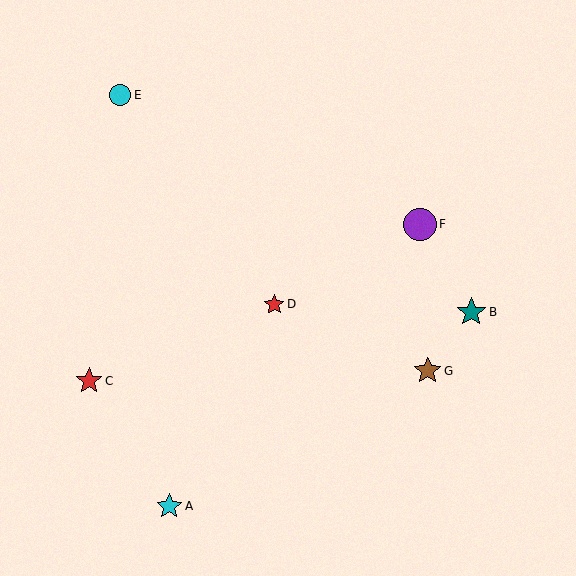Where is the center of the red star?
The center of the red star is at (274, 305).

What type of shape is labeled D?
Shape D is a red star.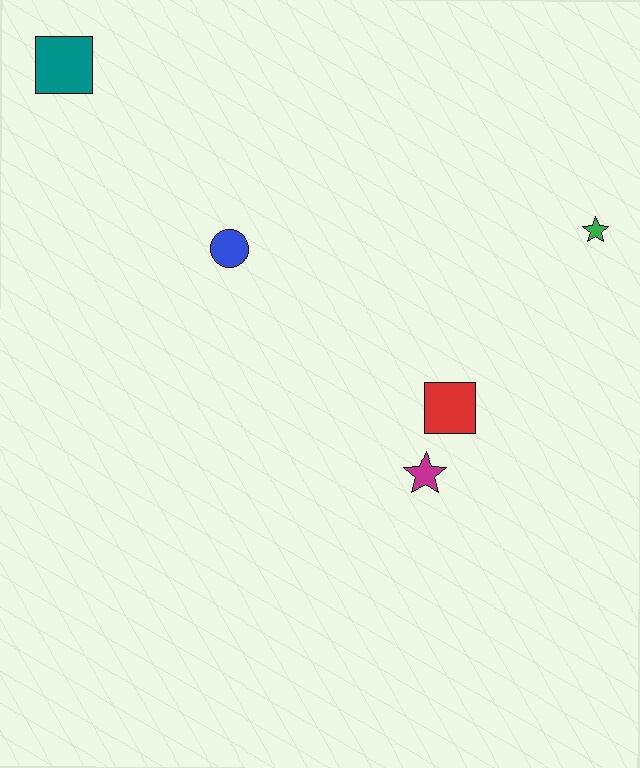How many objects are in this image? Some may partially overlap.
There are 5 objects.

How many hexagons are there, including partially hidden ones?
There are no hexagons.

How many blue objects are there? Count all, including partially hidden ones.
There is 1 blue object.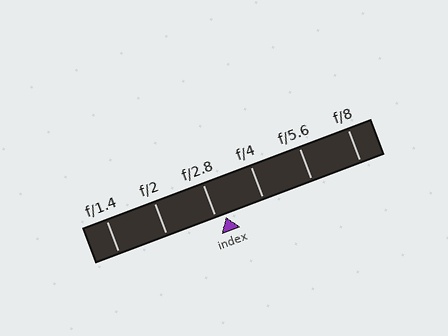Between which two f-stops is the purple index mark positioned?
The index mark is between f/2.8 and f/4.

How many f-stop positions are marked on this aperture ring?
There are 6 f-stop positions marked.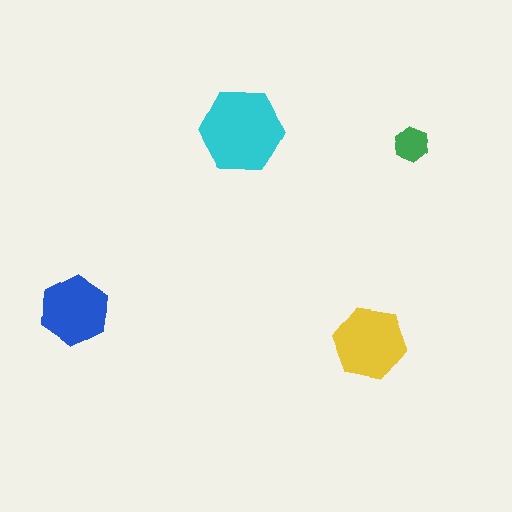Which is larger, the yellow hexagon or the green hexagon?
The yellow one.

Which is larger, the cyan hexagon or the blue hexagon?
The cyan one.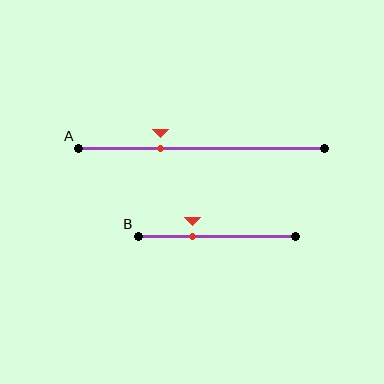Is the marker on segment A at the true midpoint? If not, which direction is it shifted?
No, the marker on segment A is shifted to the left by about 17% of the segment length.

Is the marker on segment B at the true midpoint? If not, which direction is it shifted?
No, the marker on segment B is shifted to the left by about 16% of the segment length.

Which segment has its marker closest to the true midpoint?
Segment B has its marker closest to the true midpoint.